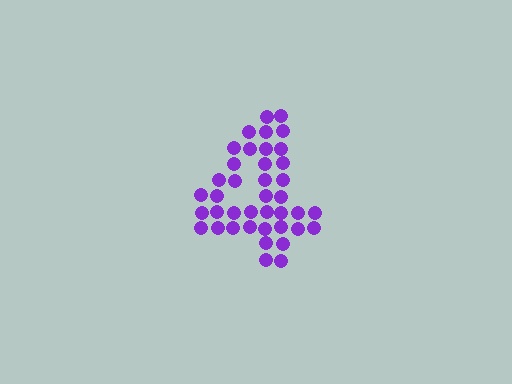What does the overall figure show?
The overall figure shows the digit 4.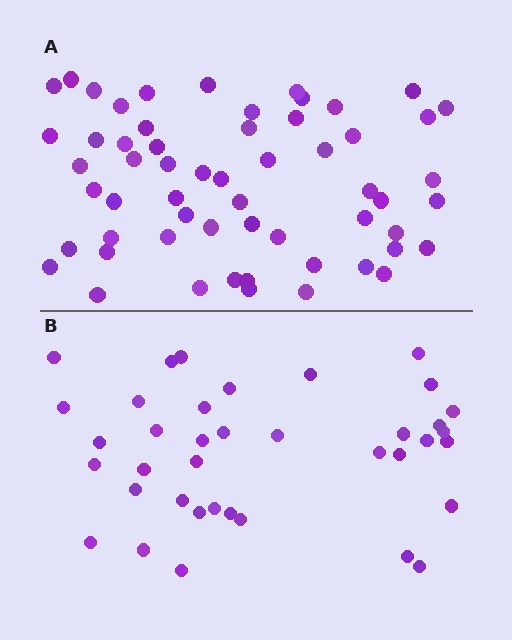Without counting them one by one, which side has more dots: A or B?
Region A (the top region) has more dots.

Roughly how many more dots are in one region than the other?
Region A has approximately 20 more dots than region B.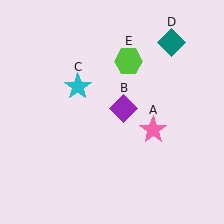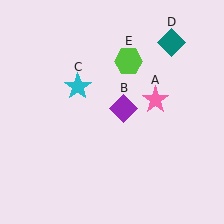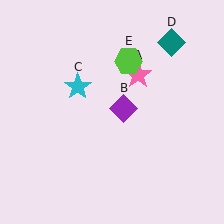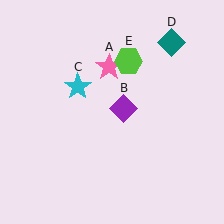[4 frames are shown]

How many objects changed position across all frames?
1 object changed position: pink star (object A).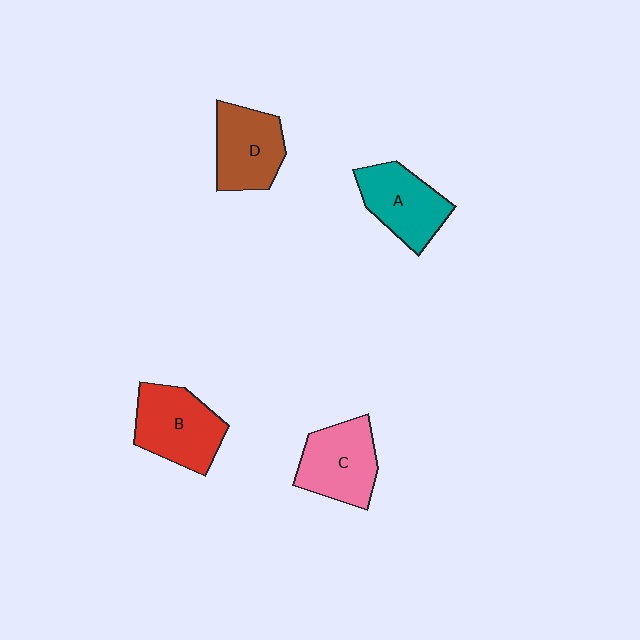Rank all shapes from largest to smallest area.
From largest to smallest: B (red), C (pink), A (teal), D (brown).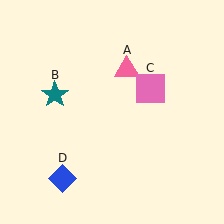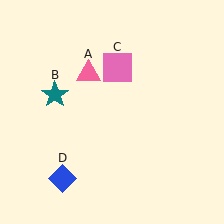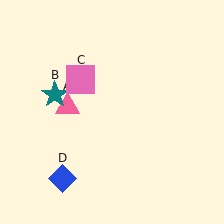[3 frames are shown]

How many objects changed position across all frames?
2 objects changed position: pink triangle (object A), pink square (object C).